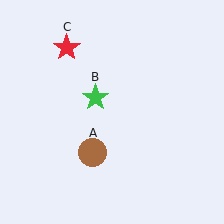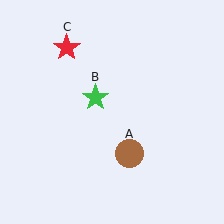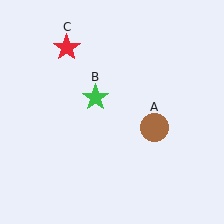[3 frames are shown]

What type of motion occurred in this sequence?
The brown circle (object A) rotated counterclockwise around the center of the scene.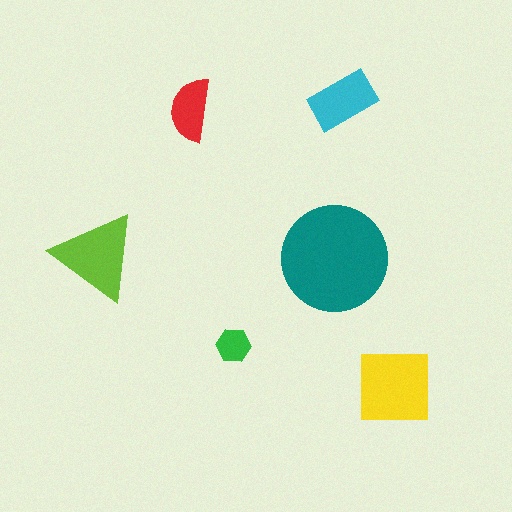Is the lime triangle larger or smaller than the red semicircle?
Larger.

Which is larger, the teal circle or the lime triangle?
The teal circle.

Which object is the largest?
The teal circle.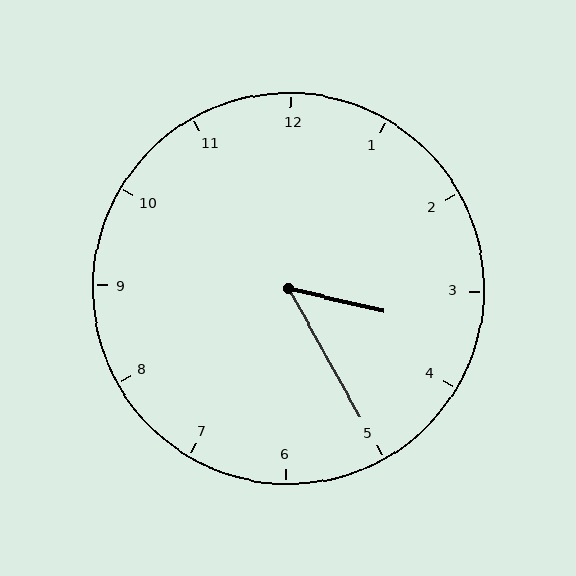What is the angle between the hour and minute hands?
Approximately 48 degrees.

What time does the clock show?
3:25.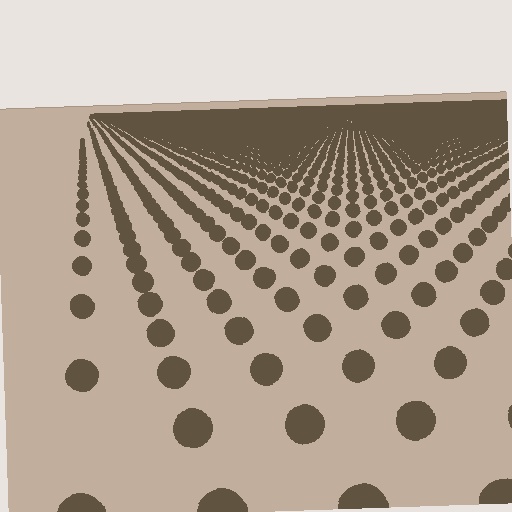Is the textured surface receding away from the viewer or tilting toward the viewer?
The surface is receding away from the viewer. Texture elements get smaller and denser toward the top.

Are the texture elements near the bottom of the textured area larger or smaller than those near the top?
Larger. Near the bottom, elements are closer to the viewer and appear at a bigger on-screen size.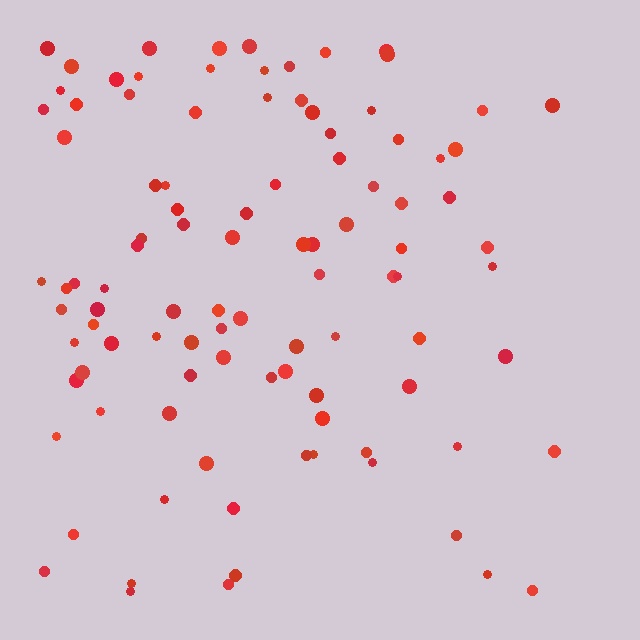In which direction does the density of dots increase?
From right to left, with the left side densest.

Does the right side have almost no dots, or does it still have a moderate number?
Still a moderate number, just noticeably fewer than the left.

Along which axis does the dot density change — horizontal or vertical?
Horizontal.